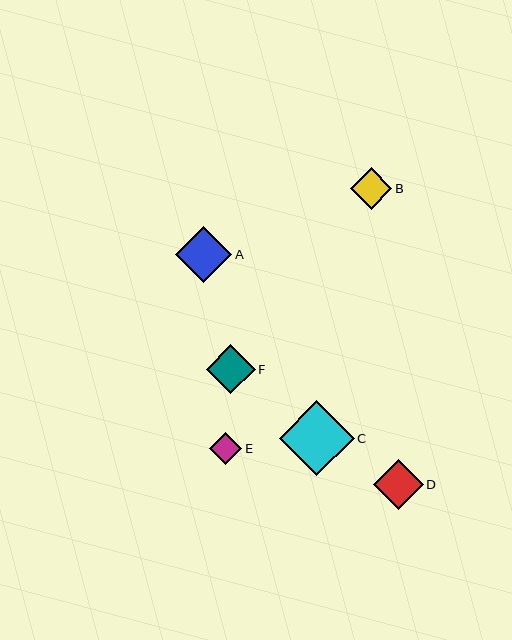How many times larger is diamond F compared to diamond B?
Diamond F is approximately 1.2 times the size of diamond B.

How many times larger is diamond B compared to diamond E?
Diamond B is approximately 1.3 times the size of diamond E.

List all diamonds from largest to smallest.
From largest to smallest: C, A, D, F, B, E.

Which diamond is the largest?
Diamond C is the largest with a size of approximately 75 pixels.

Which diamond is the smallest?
Diamond E is the smallest with a size of approximately 32 pixels.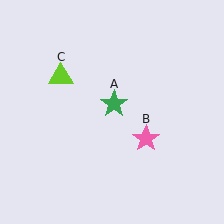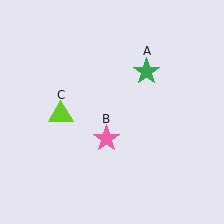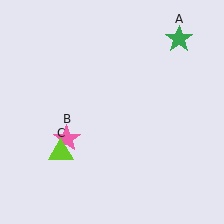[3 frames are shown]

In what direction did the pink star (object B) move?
The pink star (object B) moved left.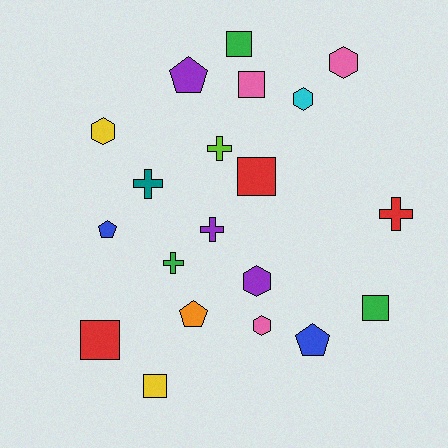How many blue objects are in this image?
There are 2 blue objects.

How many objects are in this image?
There are 20 objects.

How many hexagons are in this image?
There are 5 hexagons.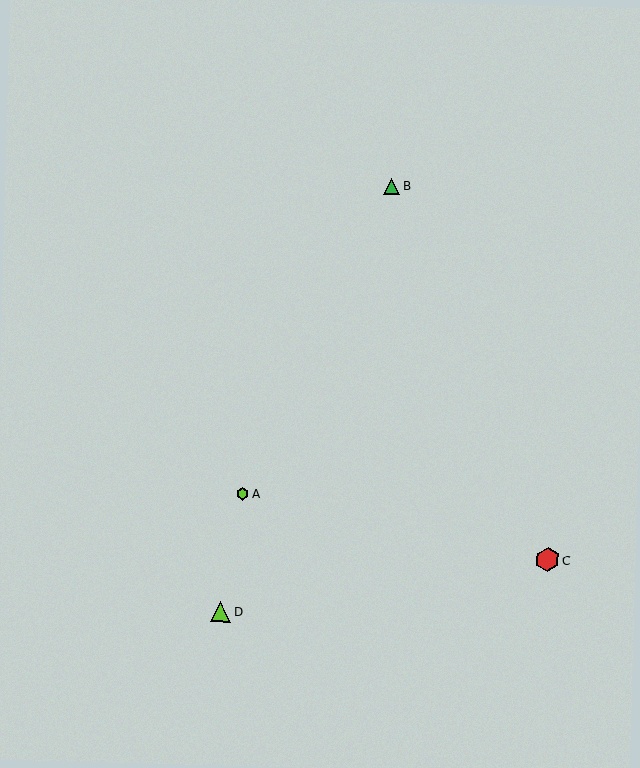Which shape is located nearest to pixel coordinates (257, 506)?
The lime hexagon (labeled A) at (242, 494) is nearest to that location.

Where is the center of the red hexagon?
The center of the red hexagon is at (548, 560).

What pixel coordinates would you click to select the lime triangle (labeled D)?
Click at (220, 612) to select the lime triangle D.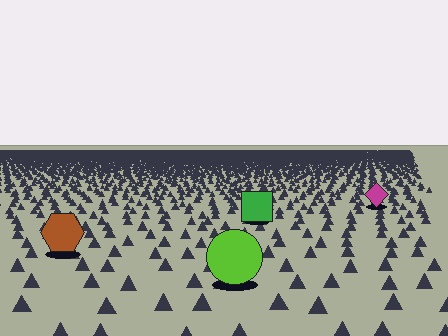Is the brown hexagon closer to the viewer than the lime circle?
No. The lime circle is closer — you can tell from the texture gradient: the ground texture is coarser near it.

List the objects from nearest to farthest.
From nearest to farthest: the lime circle, the brown hexagon, the green square, the magenta diamond.